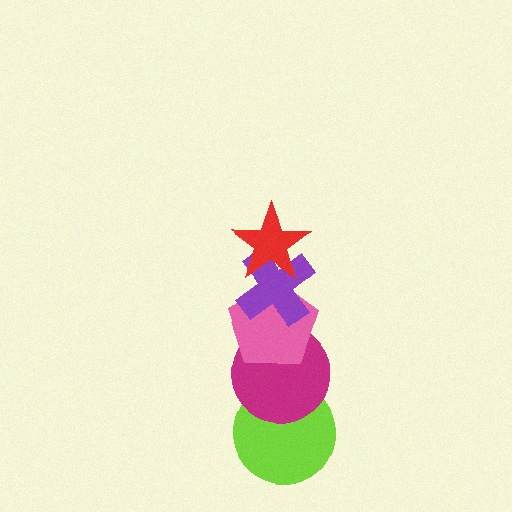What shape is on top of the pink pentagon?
The purple cross is on top of the pink pentagon.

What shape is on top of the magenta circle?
The pink pentagon is on top of the magenta circle.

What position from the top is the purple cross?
The purple cross is 2nd from the top.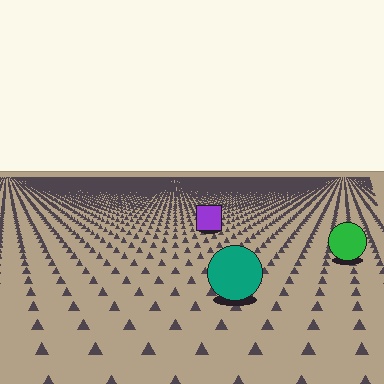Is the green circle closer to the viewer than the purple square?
Yes. The green circle is closer — you can tell from the texture gradient: the ground texture is coarser near it.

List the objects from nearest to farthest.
From nearest to farthest: the teal circle, the green circle, the purple square.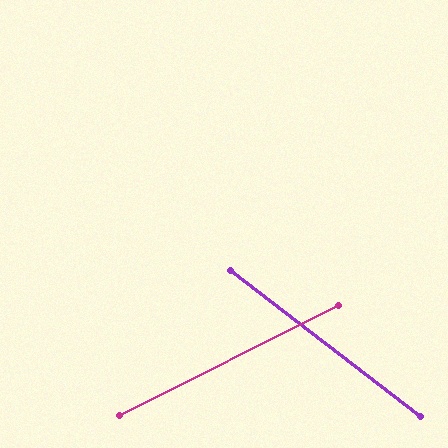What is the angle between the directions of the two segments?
Approximately 64 degrees.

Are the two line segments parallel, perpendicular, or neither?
Neither parallel nor perpendicular — they differ by about 64°.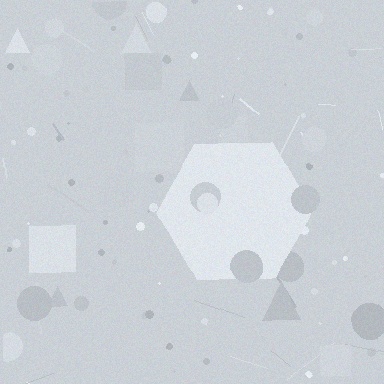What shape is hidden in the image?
A hexagon is hidden in the image.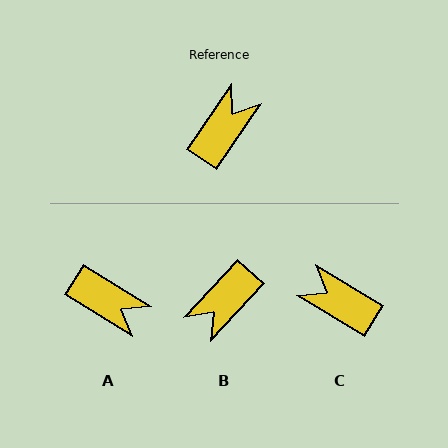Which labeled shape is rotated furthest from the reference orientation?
B, about 172 degrees away.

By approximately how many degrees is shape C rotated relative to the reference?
Approximately 93 degrees counter-clockwise.